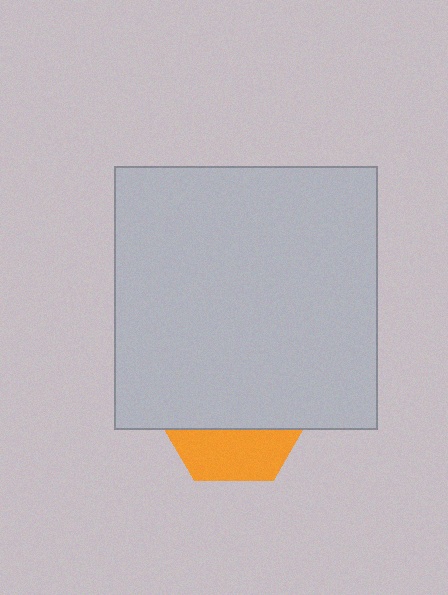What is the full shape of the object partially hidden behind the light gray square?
The partially hidden object is an orange hexagon.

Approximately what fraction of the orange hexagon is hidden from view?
Roughly 66% of the orange hexagon is hidden behind the light gray square.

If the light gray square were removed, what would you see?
You would see the complete orange hexagon.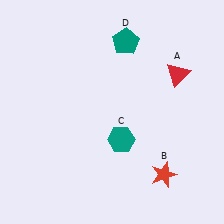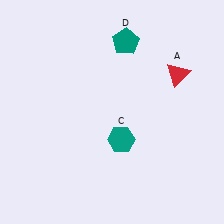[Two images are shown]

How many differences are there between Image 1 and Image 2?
There is 1 difference between the two images.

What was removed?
The red star (B) was removed in Image 2.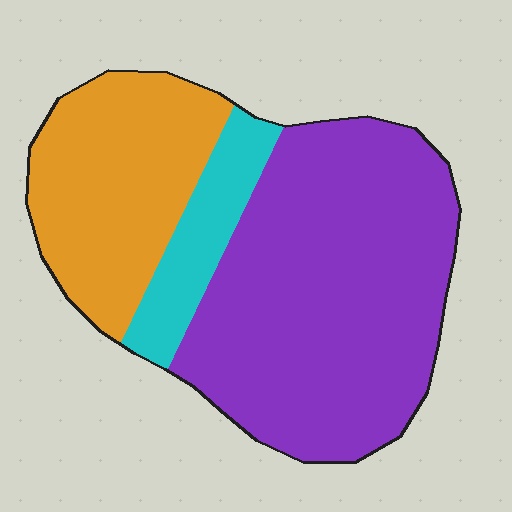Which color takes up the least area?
Cyan, at roughly 10%.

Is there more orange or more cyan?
Orange.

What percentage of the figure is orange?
Orange takes up between a sixth and a third of the figure.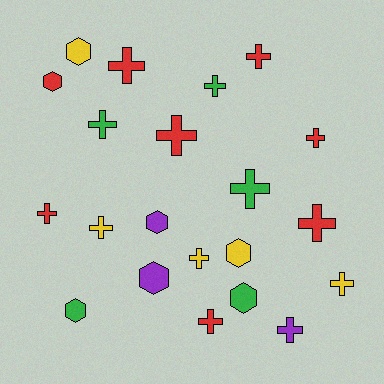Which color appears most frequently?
Red, with 8 objects.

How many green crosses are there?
There are 3 green crosses.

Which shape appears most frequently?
Cross, with 14 objects.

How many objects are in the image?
There are 21 objects.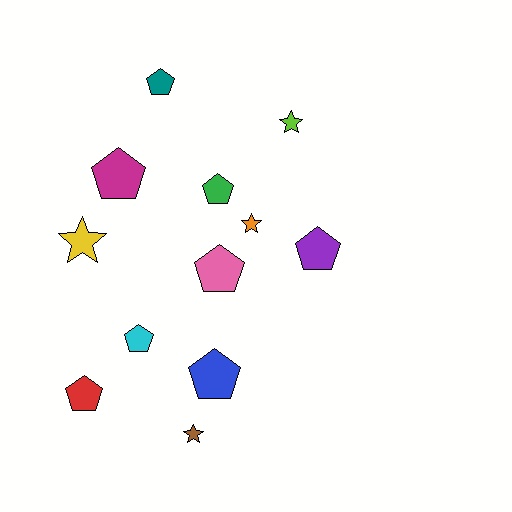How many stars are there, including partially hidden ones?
There are 4 stars.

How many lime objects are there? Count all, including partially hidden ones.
There is 1 lime object.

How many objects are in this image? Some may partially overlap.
There are 12 objects.